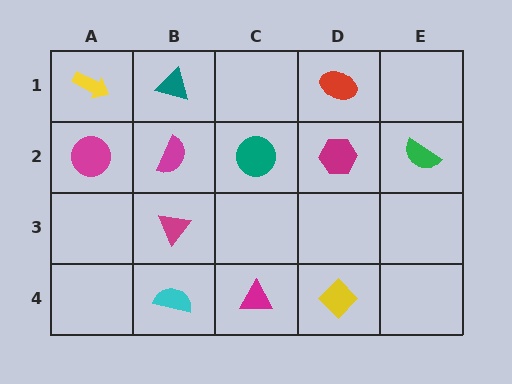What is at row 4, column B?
A cyan semicircle.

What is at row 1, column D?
A red ellipse.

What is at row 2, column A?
A magenta circle.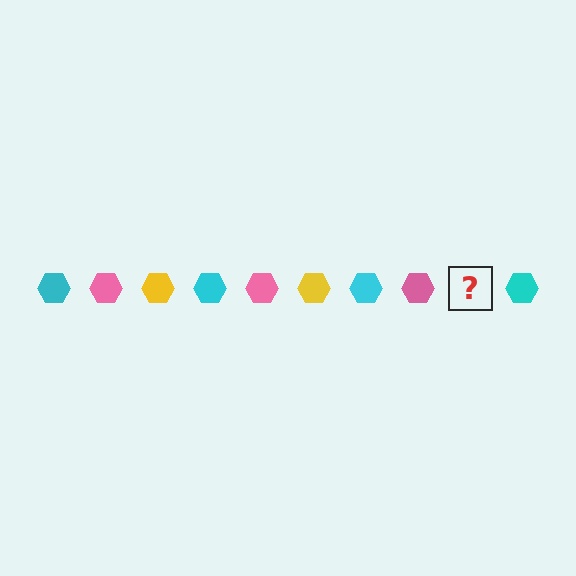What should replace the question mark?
The question mark should be replaced with a yellow hexagon.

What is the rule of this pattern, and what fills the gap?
The rule is that the pattern cycles through cyan, pink, yellow hexagons. The gap should be filled with a yellow hexagon.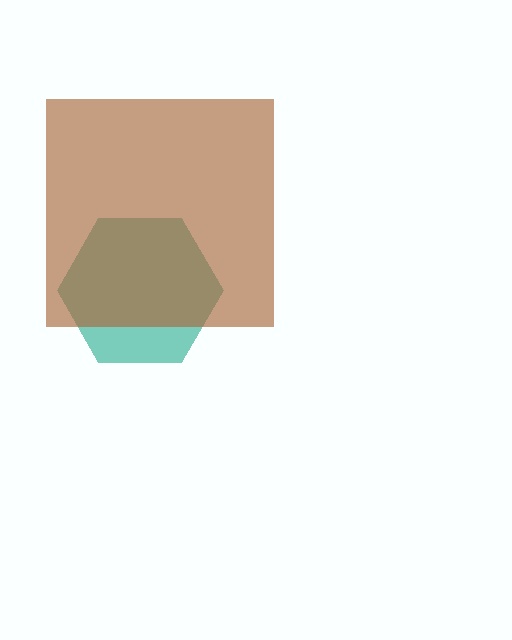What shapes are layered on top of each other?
The layered shapes are: a teal hexagon, a brown square.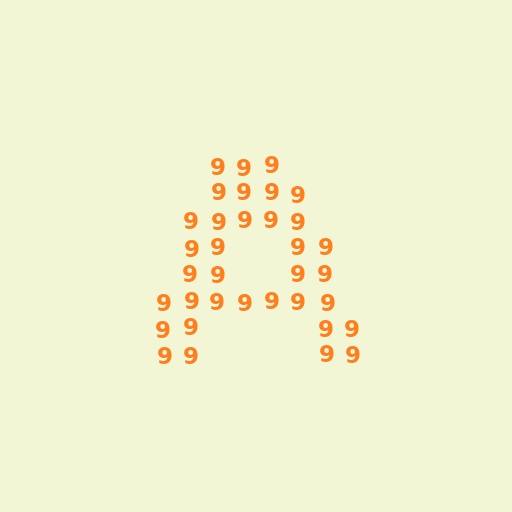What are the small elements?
The small elements are digit 9's.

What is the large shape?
The large shape is the letter A.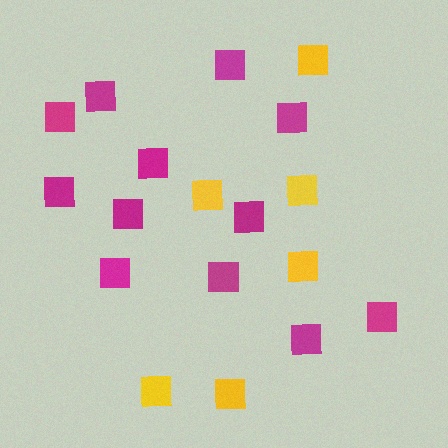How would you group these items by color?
There are 2 groups: one group of magenta squares (12) and one group of yellow squares (6).